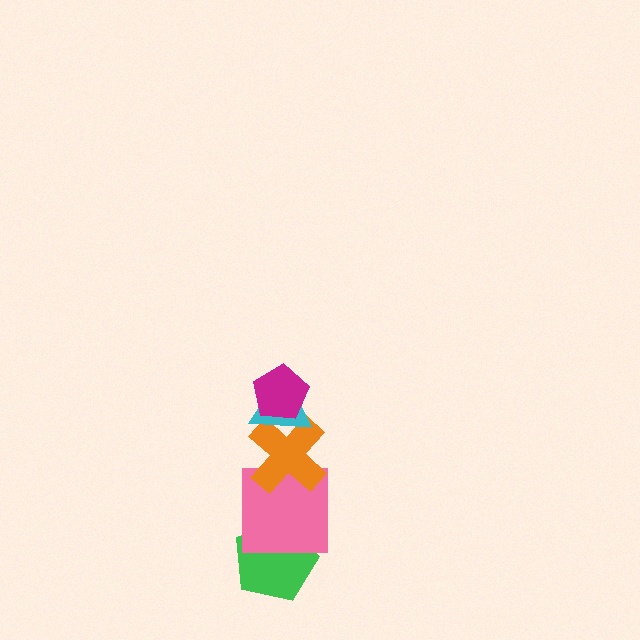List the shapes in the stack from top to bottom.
From top to bottom: the magenta pentagon, the cyan triangle, the orange cross, the pink square, the green pentagon.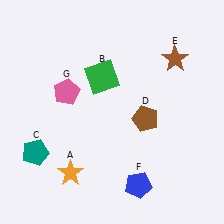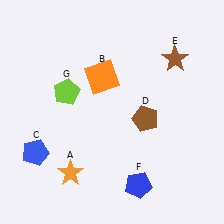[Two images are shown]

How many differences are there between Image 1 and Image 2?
There are 3 differences between the two images.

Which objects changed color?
B changed from green to orange. C changed from teal to blue. G changed from pink to lime.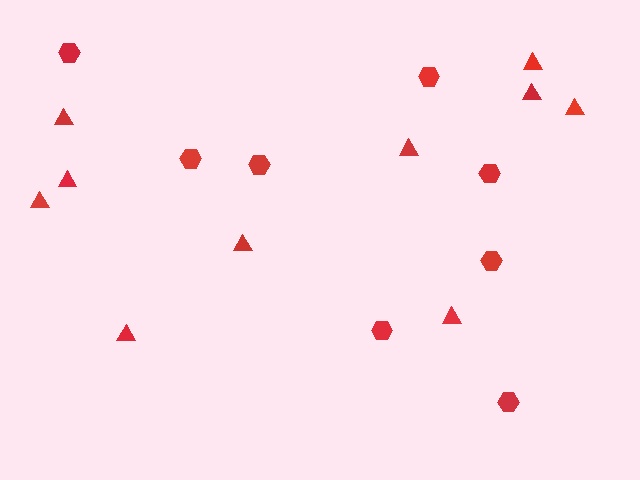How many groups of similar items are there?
There are 2 groups: one group of hexagons (8) and one group of triangles (10).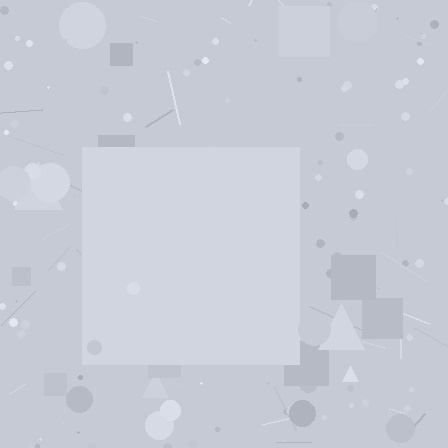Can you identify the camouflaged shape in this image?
The camouflaged shape is a square.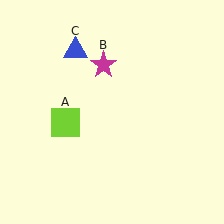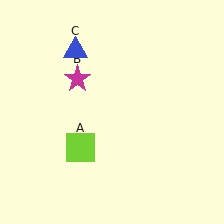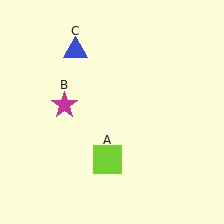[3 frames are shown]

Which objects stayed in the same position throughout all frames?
Blue triangle (object C) remained stationary.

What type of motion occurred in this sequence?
The lime square (object A), magenta star (object B) rotated counterclockwise around the center of the scene.